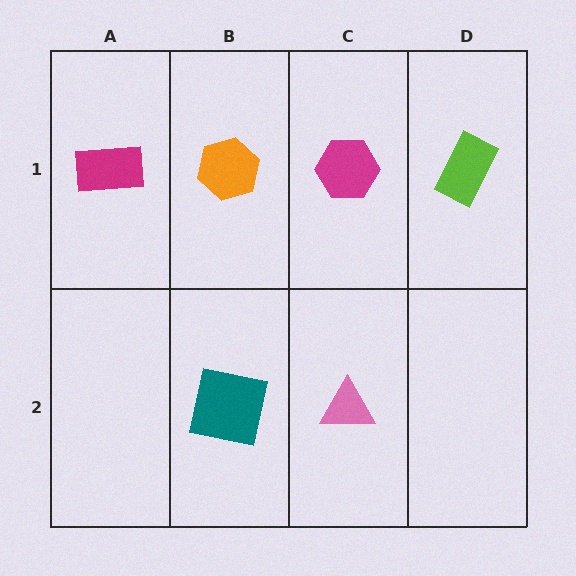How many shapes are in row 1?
4 shapes.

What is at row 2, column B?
A teal square.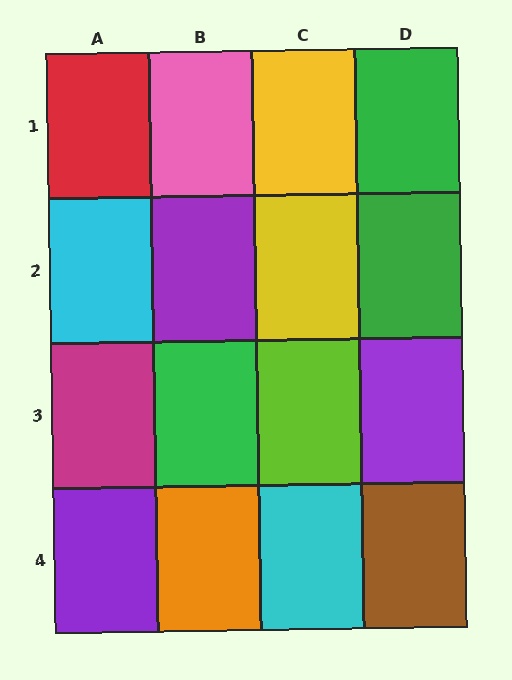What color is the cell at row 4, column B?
Orange.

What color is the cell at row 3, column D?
Purple.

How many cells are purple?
3 cells are purple.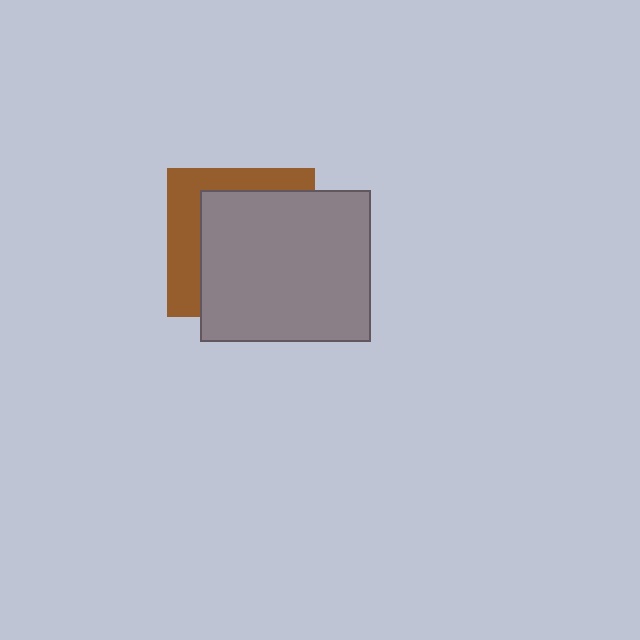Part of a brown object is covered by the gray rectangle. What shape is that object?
It is a square.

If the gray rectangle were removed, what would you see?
You would see the complete brown square.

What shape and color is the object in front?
The object in front is a gray rectangle.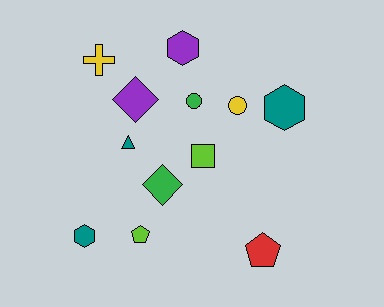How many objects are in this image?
There are 12 objects.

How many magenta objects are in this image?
There are no magenta objects.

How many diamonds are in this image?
There are 2 diamonds.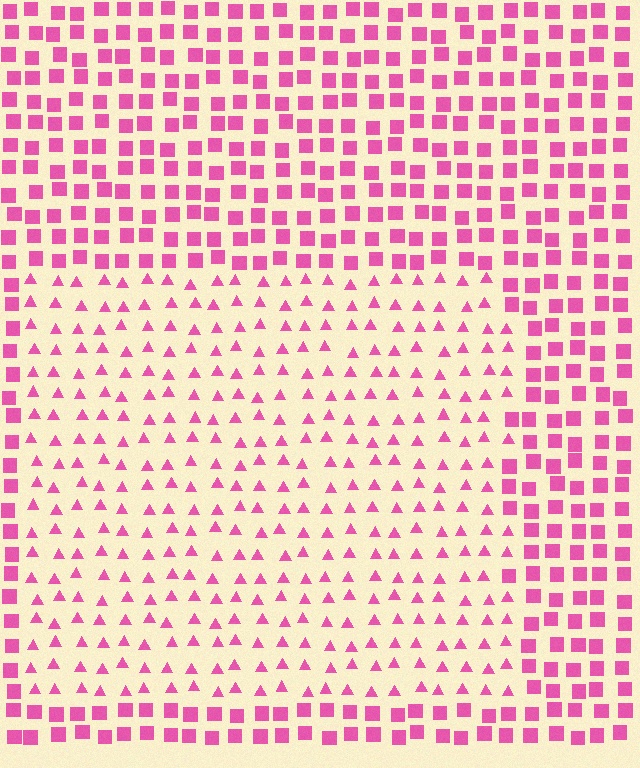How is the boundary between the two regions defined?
The boundary is defined by a change in element shape: triangles inside vs. squares outside. All elements share the same color and spacing.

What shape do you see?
I see a rectangle.